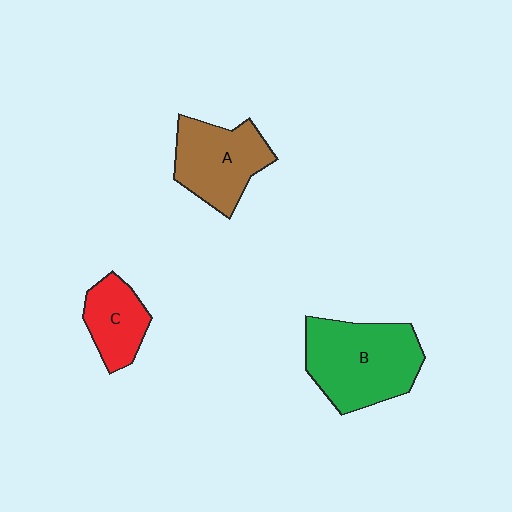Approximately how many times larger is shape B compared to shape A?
Approximately 1.3 times.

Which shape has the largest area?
Shape B (green).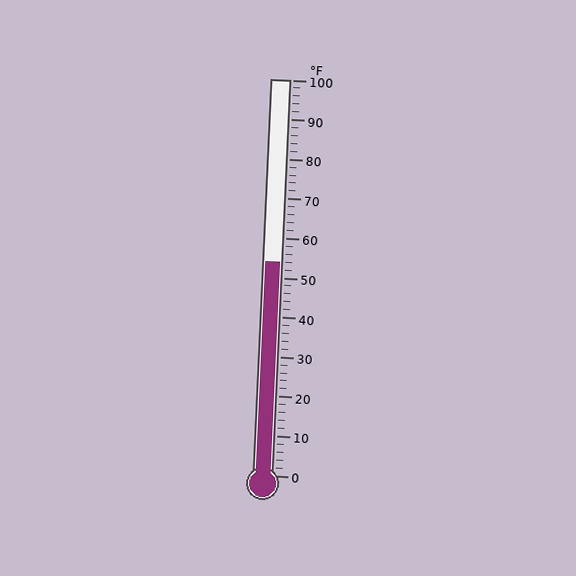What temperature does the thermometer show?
The thermometer shows approximately 54°F.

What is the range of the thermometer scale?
The thermometer scale ranges from 0°F to 100°F.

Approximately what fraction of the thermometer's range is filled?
The thermometer is filled to approximately 55% of its range.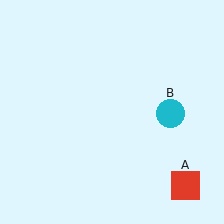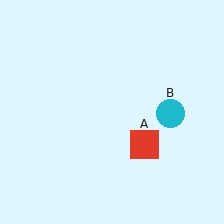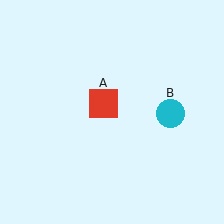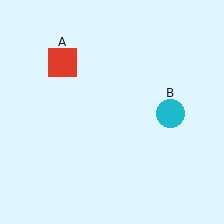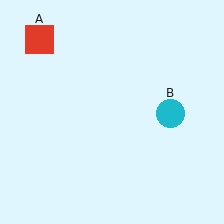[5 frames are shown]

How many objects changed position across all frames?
1 object changed position: red square (object A).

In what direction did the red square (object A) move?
The red square (object A) moved up and to the left.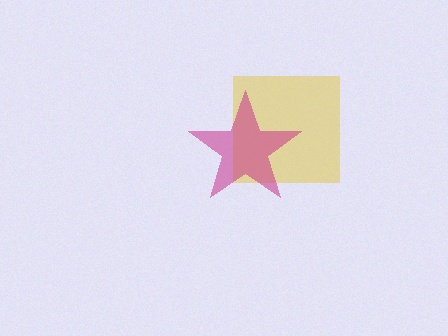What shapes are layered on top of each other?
The layered shapes are: a yellow square, a magenta star.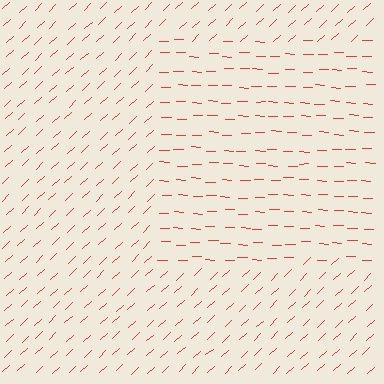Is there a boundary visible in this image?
Yes, there is a texture boundary formed by a change in line orientation.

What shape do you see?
I see a rectangle.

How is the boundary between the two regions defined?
The boundary is defined purely by a change in line orientation (approximately 45 degrees difference). All lines are the same color and thickness.